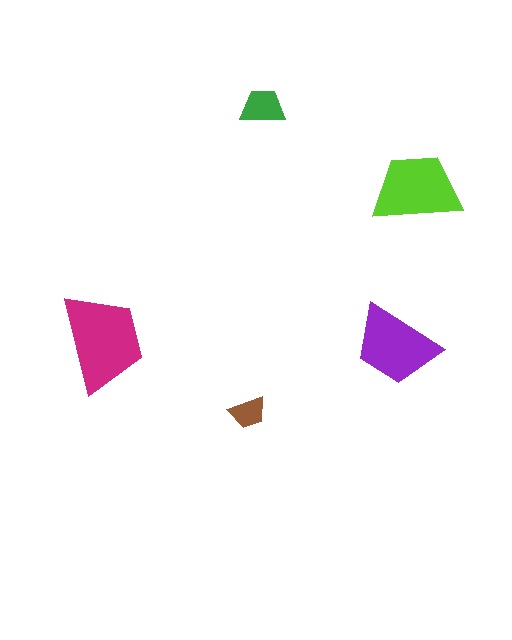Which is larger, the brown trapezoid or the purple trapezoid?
The purple one.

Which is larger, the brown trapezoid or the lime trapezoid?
The lime one.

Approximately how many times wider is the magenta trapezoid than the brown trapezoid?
About 2.5 times wider.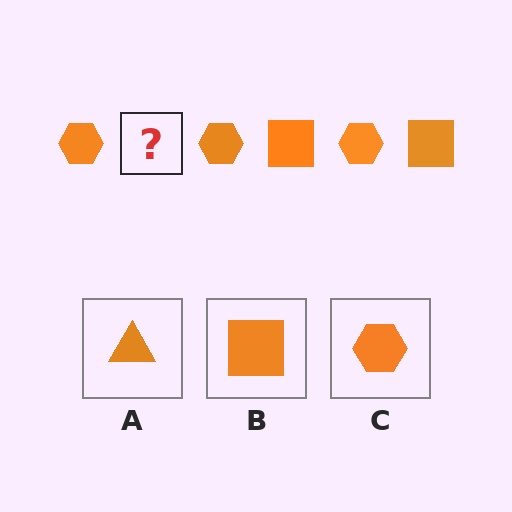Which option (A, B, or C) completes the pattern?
B.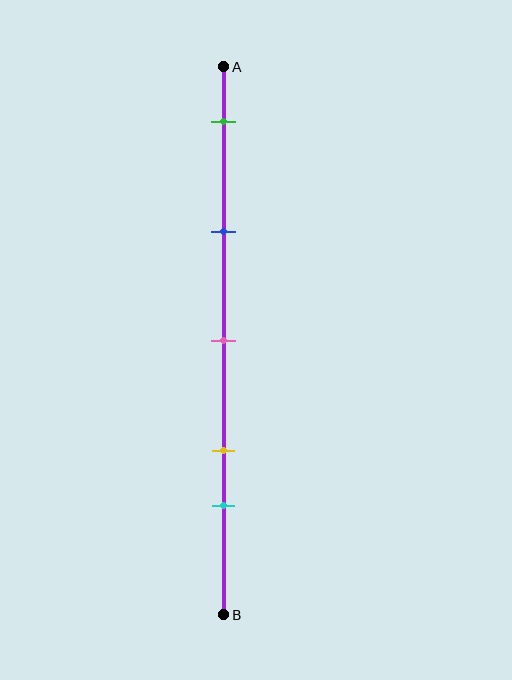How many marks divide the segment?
There are 5 marks dividing the segment.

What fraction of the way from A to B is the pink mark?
The pink mark is approximately 50% (0.5) of the way from A to B.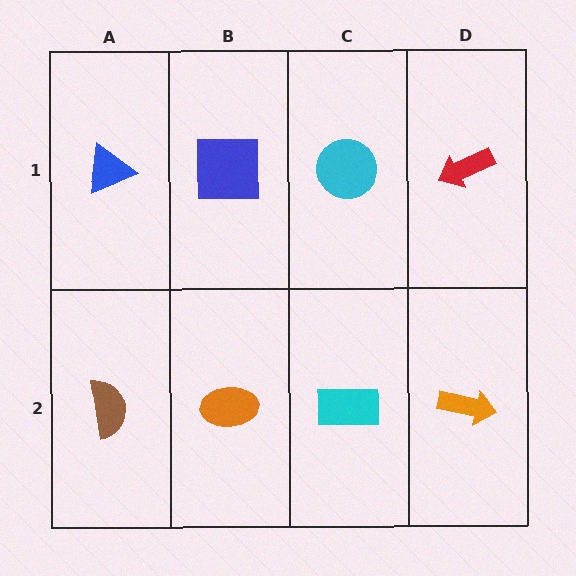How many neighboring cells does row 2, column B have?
3.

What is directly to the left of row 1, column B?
A blue triangle.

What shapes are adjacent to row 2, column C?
A cyan circle (row 1, column C), an orange ellipse (row 2, column B), an orange arrow (row 2, column D).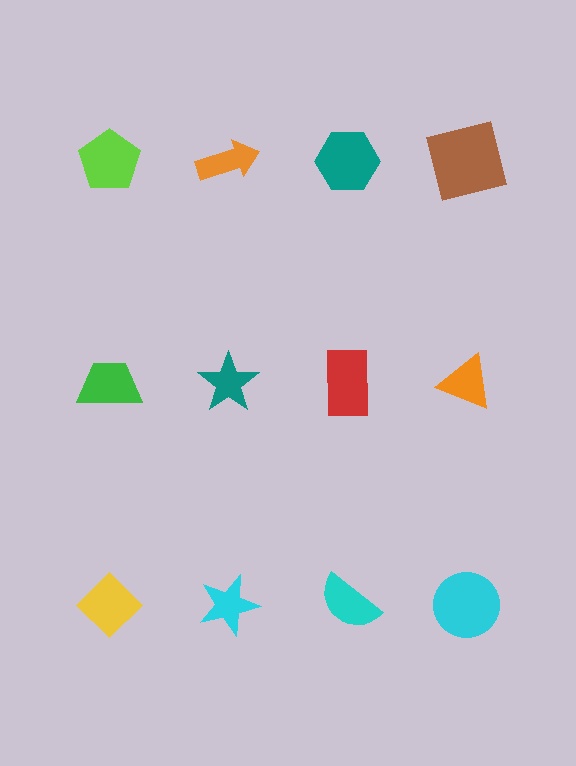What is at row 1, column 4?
A brown square.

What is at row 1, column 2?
An orange arrow.